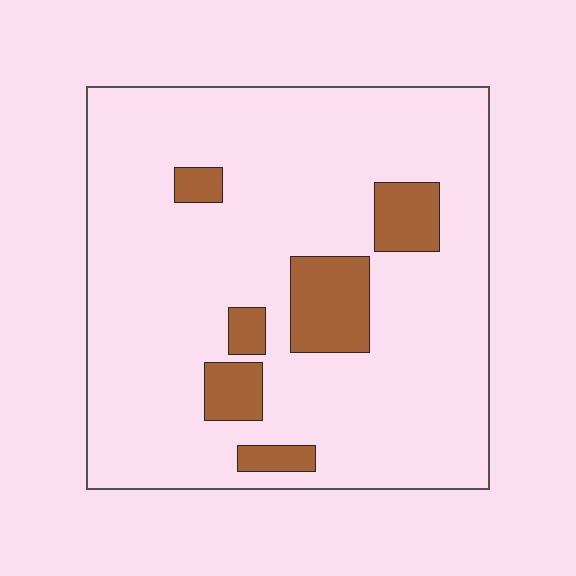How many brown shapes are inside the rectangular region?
6.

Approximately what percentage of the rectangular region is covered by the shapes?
Approximately 15%.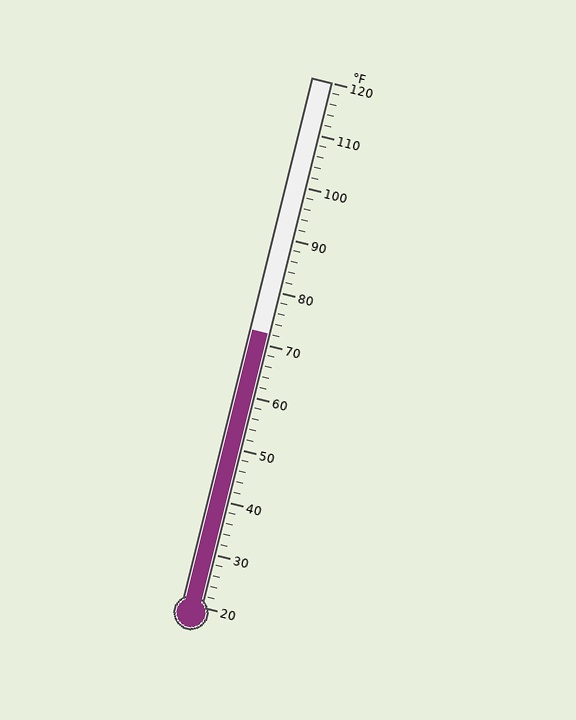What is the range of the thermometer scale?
The thermometer scale ranges from 20°F to 120°F.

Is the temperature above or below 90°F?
The temperature is below 90°F.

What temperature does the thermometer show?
The thermometer shows approximately 72°F.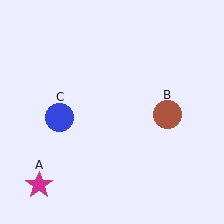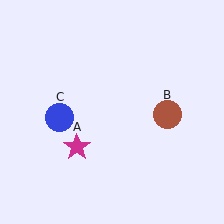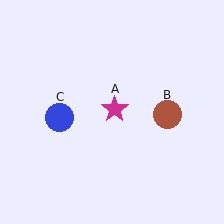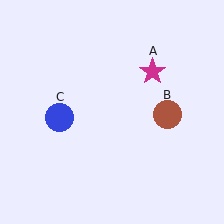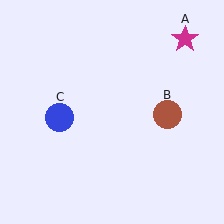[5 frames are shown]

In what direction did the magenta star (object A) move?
The magenta star (object A) moved up and to the right.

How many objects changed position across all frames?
1 object changed position: magenta star (object A).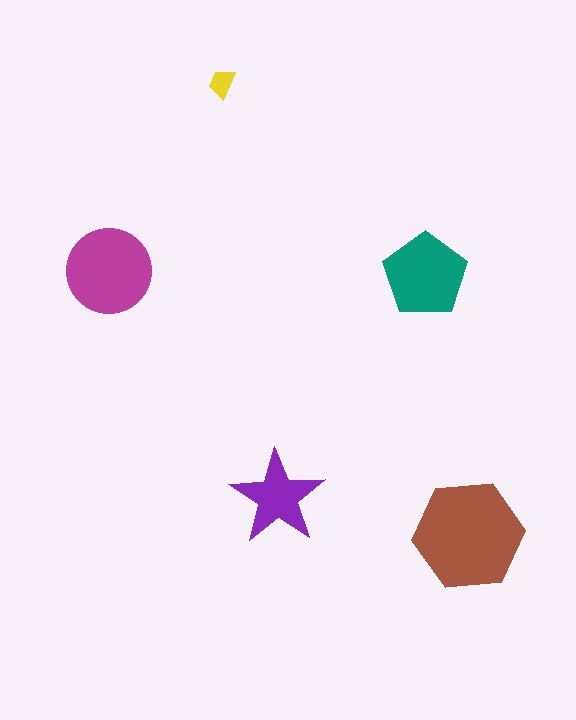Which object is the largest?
The brown hexagon.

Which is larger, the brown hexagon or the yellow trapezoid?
The brown hexagon.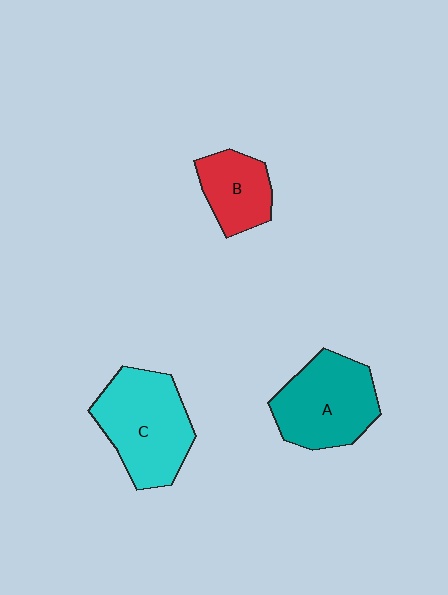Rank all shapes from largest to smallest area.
From largest to smallest: C (cyan), A (teal), B (red).